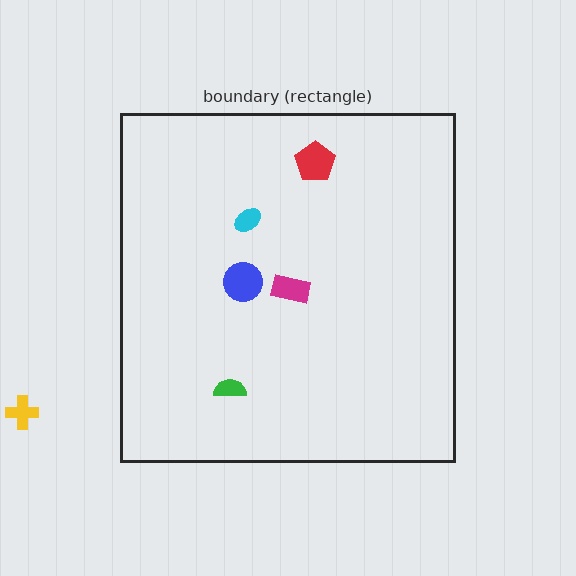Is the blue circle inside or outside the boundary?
Inside.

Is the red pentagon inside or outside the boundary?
Inside.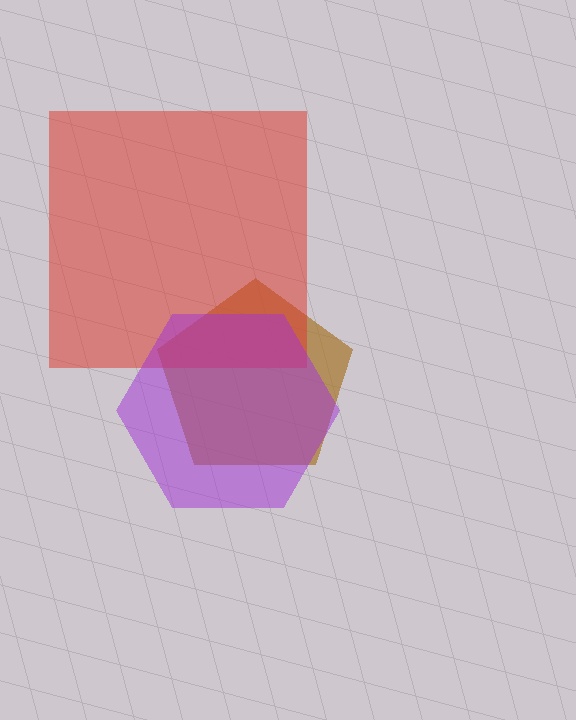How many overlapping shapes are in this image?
There are 3 overlapping shapes in the image.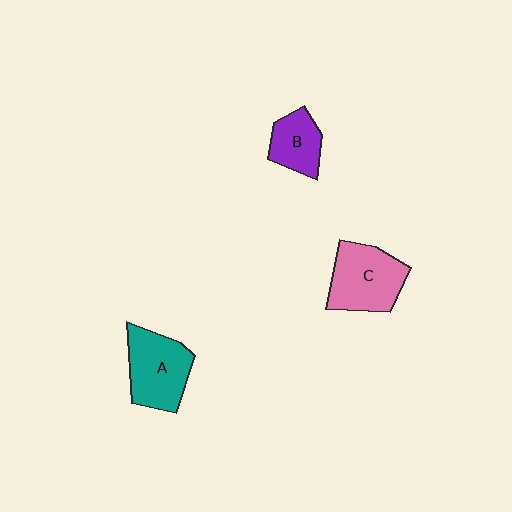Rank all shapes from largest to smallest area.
From largest to smallest: C (pink), A (teal), B (purple).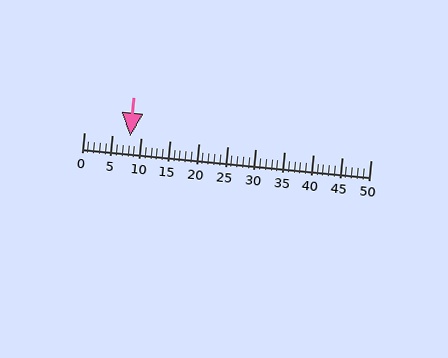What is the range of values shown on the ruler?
The ruler shows values from 0 to 50.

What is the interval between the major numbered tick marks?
The major tick marks are spaced 5 units apart.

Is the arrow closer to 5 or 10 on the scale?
The arrow is closer to 10.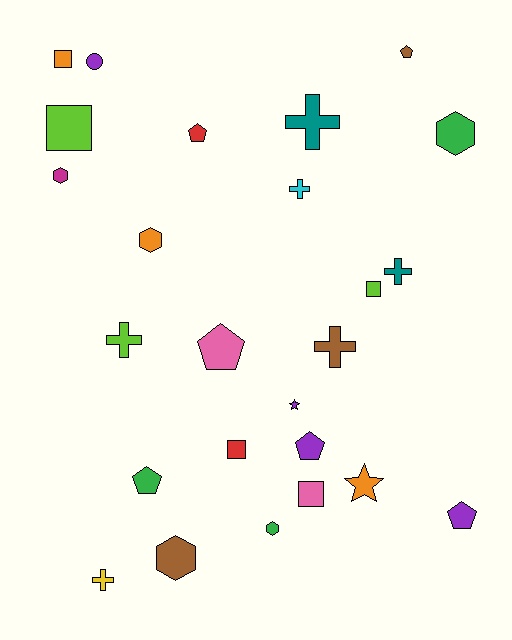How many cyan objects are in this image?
There is 1 cyan object.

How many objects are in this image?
There are 25 objects.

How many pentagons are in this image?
There are 6 pentagons.